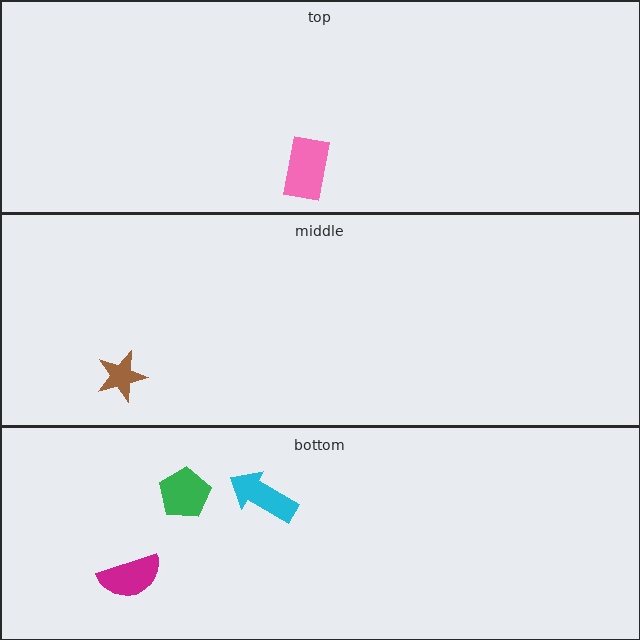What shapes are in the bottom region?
The cyan arrow, the green pentagon, the magenta semicircle.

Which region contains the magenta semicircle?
The bottom region.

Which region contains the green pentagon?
The bottom region.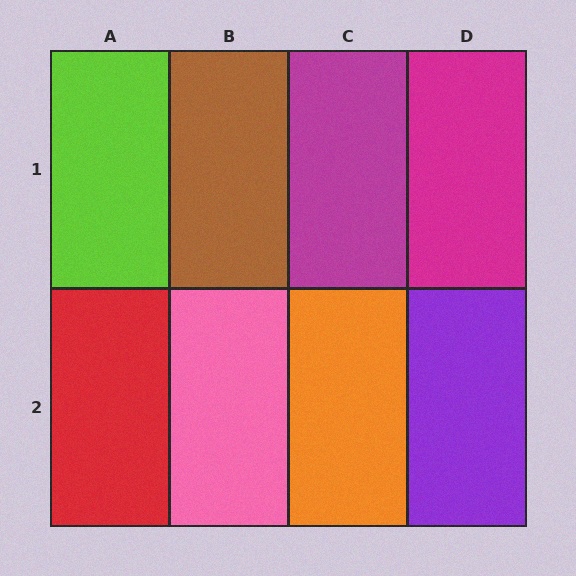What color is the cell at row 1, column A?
Lime.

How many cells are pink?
1 cell is pink.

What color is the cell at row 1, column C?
Magenta.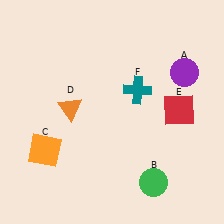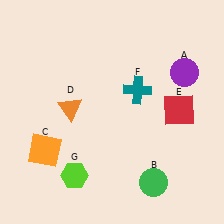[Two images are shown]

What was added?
A lime hexagon (G) was added in Image 2.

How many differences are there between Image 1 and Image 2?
There is 1 difference between the two images.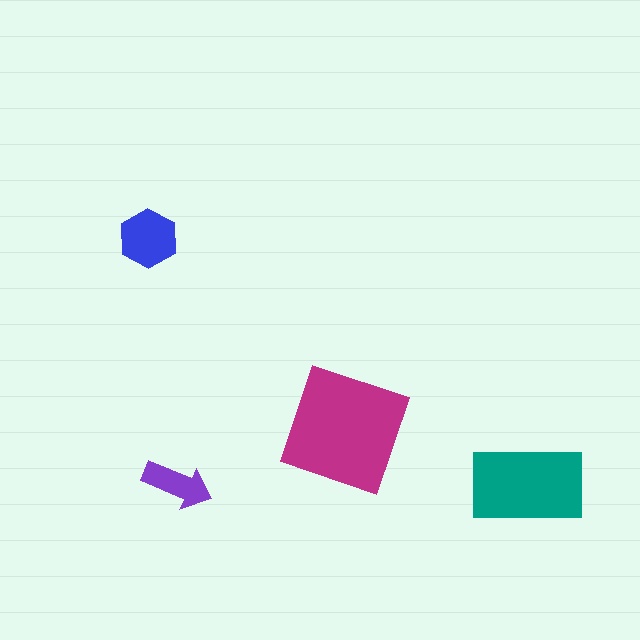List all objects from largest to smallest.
The magenta square, the teal rectangle, the blue hexagon, the purple arrow.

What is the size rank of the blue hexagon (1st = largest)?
3rd.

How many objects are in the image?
There are 4 objects in the image.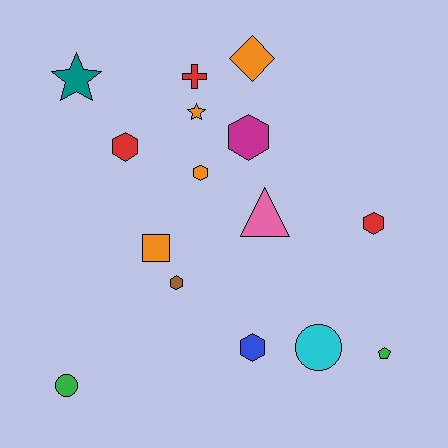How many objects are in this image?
There are 15 objects.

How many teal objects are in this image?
There is 1 teal object.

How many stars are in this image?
There are 2 stars.